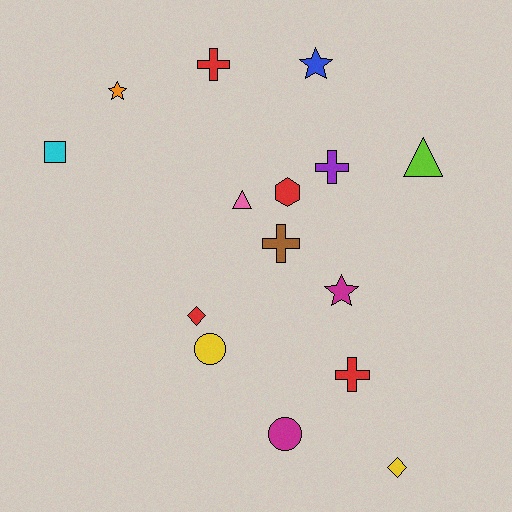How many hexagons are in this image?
There is 1 hexagon.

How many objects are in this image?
There are 15 objects.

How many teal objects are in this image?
There are no teal objects.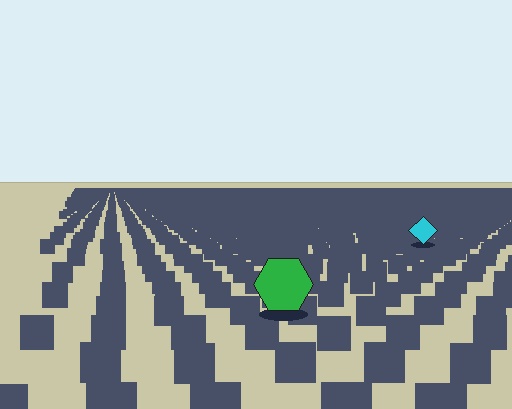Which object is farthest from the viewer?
The cyan diamond is farthest from the viewer. It appears smaller and the ground texture around it is denser.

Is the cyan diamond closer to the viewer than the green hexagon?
No. The green hexagon is closer — you can tell from the texture gradient: the ground texture is coarser near it.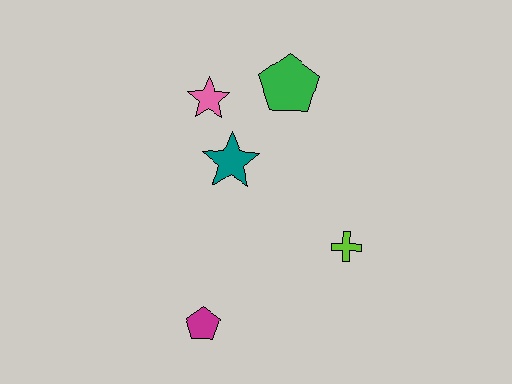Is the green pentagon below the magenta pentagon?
No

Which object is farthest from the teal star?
The magenta pentagon is farthest from the teal star.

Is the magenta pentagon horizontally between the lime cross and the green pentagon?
No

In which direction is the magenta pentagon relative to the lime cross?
The magenta pentagon is to the left of the lime cross.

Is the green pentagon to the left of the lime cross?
Yes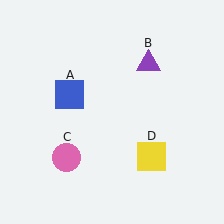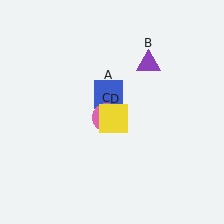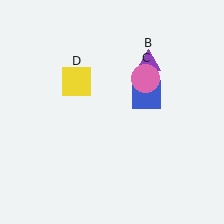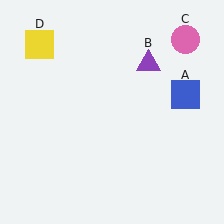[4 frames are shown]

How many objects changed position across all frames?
3 objects changed position: blue square (object A), pink circle (object C), yellow square (object D).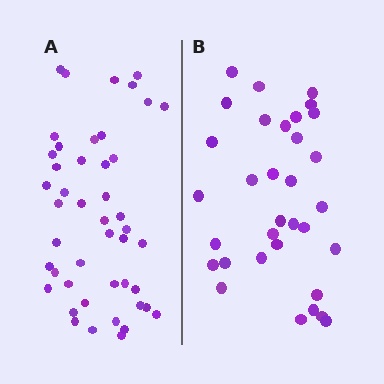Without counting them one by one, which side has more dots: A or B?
Region A (the left region) has more dots.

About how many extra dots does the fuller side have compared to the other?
Region A has approximately 15 more dots than region B.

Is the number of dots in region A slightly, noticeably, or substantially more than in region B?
Region A has noticeably more, but not dramatically so. The ratio is roughly 1.4 to 1.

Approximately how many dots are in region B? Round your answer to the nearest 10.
About 30 dots. (The exact count is 33, which rounds to 30.)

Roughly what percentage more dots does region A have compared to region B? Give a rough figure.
About 40% more.